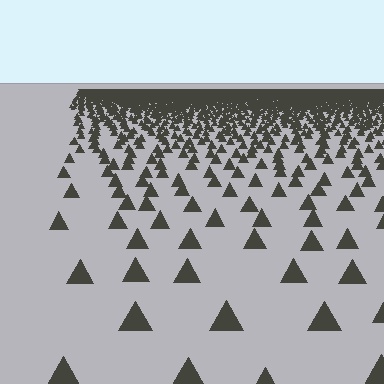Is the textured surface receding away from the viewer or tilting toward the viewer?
The surface is receding away from the viewer. Texture elements get smaller and denser toward the top.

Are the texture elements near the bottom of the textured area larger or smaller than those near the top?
Larger. Near the bottom, elements are closer to the viewer and appear at a bigger on-screen size.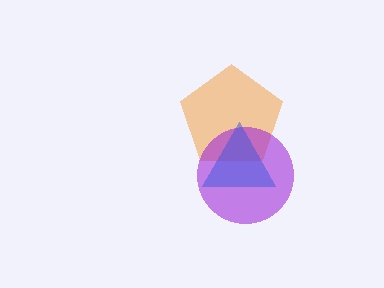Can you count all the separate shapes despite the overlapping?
Yes, there are 3 separate shapes.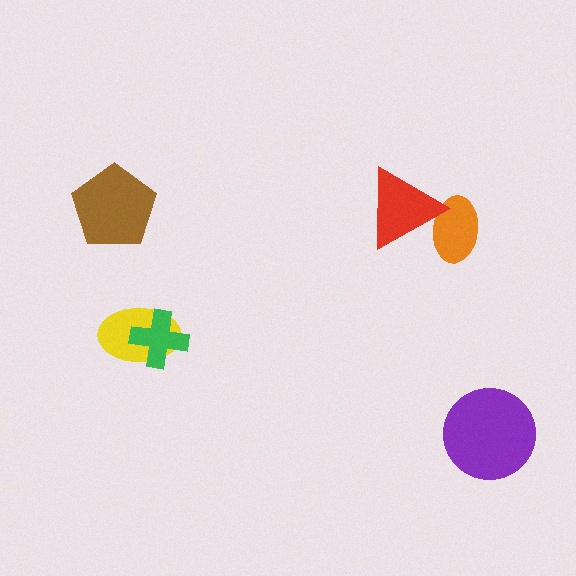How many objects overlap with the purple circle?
0 objects overlap with the purple circle.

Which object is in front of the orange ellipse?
The red triangle is in front of the orange ellipse.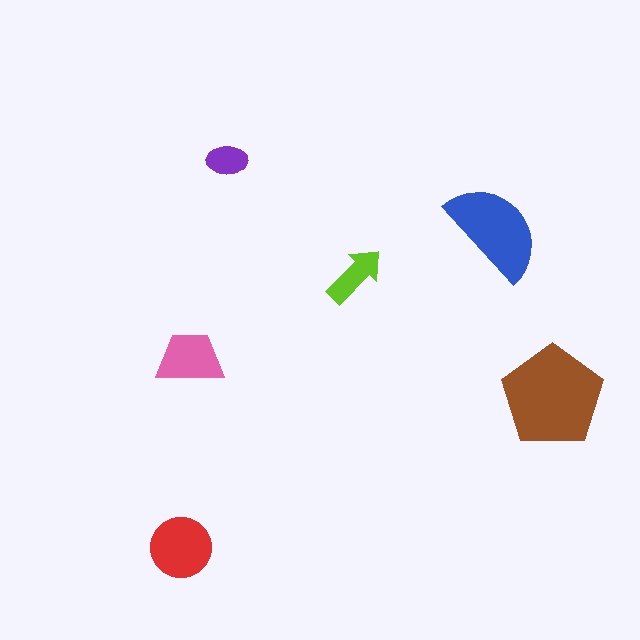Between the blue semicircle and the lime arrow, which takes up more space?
The blue semicircle.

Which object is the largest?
The brown pentagon.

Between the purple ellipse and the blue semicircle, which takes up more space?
The blue semicircle.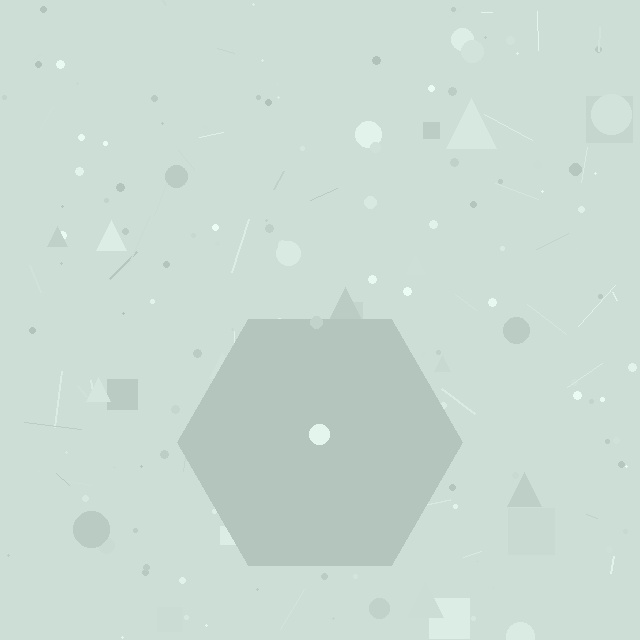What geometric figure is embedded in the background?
A hexagon is embedded in the background.